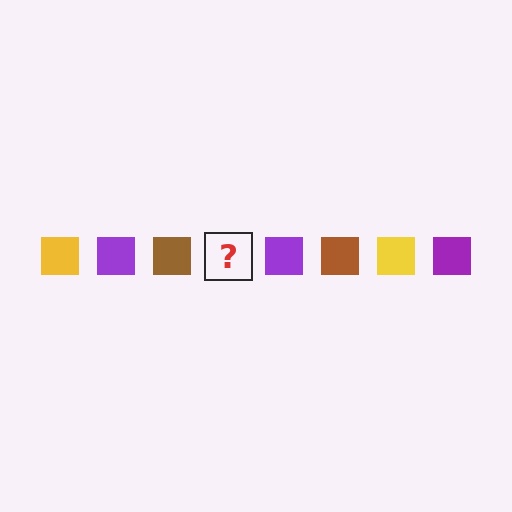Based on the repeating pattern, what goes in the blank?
The blank should be a yellow square.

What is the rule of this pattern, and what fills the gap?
The rule is that the pattern cycles through yellow, purple, brown squares. The gap should be filled with a yellow square.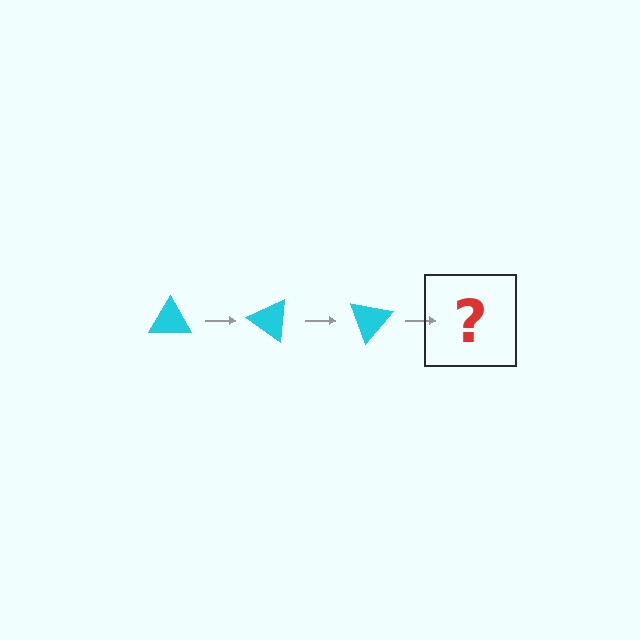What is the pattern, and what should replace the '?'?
The pattern is that the triangle rotates 35 degrees each step. The '?' should be a cyan triangle rotated 105 degrees.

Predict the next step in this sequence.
The next step is a cyan triangle rotated 105 degrees.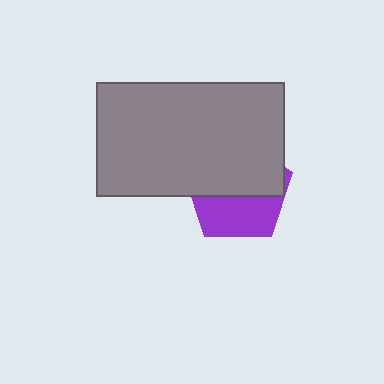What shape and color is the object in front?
The object in front is a gray rectangle.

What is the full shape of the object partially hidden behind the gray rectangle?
The partially hidden object is a purple pentagon.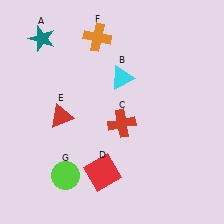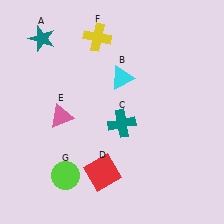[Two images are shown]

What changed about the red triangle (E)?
In Image 1, E is red. In Image 2, it changed to pink.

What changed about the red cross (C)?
In Image 1, C is red. In Image 2, it changed to teal.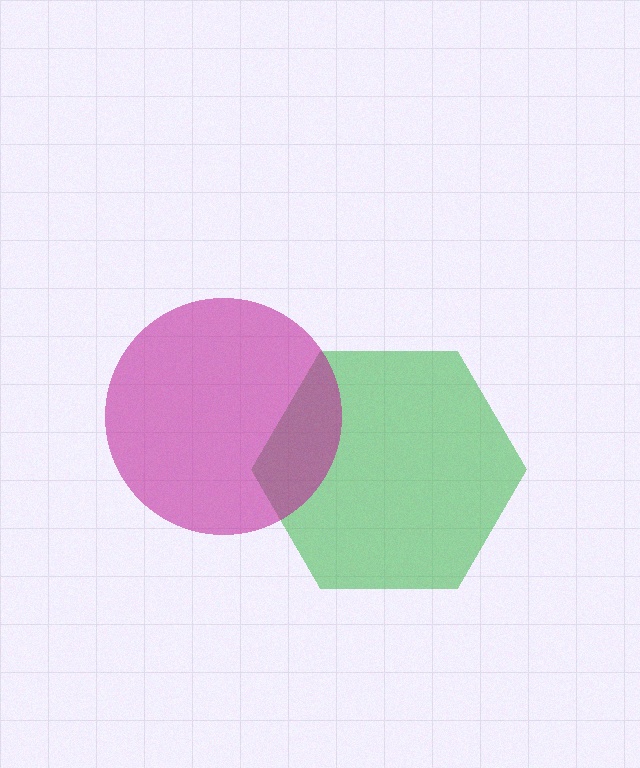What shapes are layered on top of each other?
The layered shapes are: a green hexagon, a magenta circle.